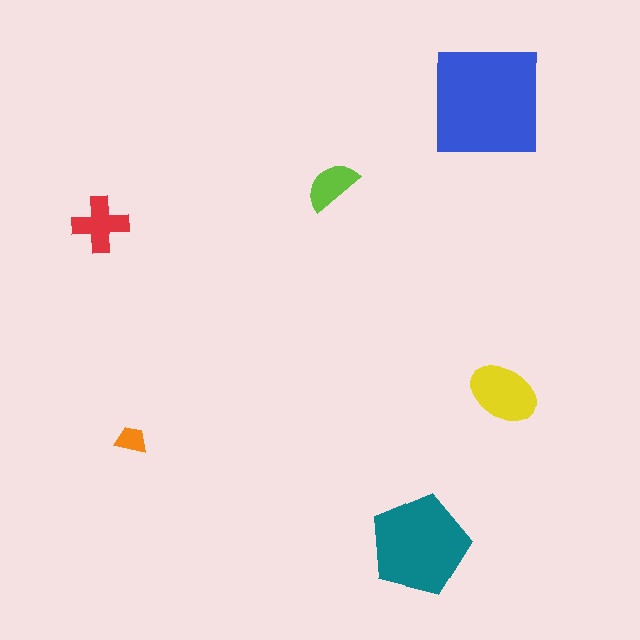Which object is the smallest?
The orange trapezoid.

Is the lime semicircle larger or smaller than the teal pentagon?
Smaller.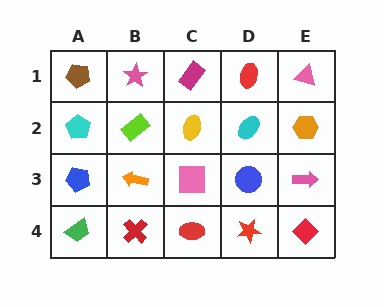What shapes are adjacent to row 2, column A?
A brown pentagon (row 1, column A), a blue pentagon (row 3, column A), a lime rectangle (row 2, column B).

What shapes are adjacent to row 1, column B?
A lime rectangle (row 2, column B), a brown pentagon (row 1, column A), a magenta rectangle (row 1, column C).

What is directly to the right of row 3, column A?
An orange arrow.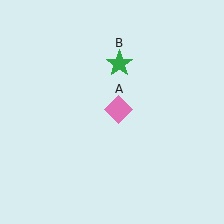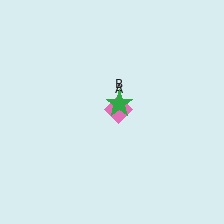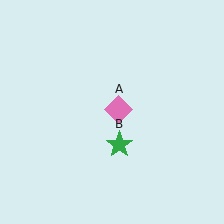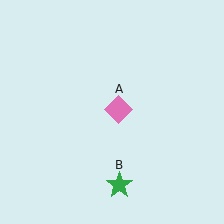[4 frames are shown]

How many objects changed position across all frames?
1 object changed position: green star (object B).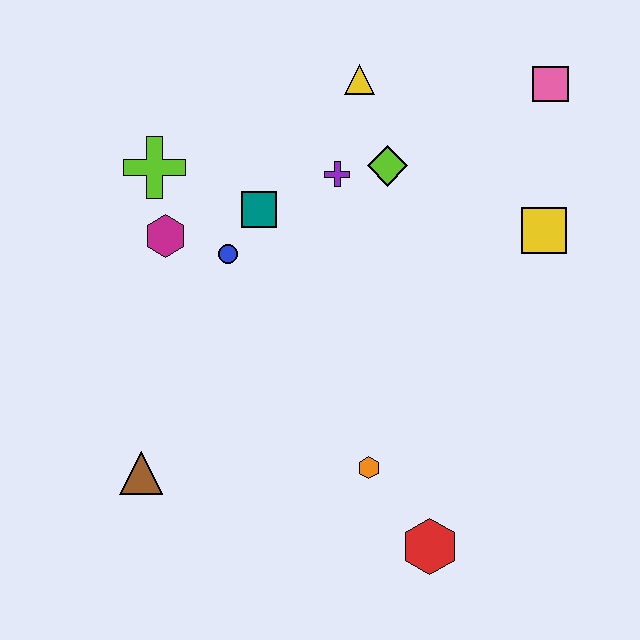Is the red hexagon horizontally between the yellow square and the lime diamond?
Yes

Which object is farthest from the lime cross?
The red hexagon is farthest from the lime cross.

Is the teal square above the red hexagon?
Yes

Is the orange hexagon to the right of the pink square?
No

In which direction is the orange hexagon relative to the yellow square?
The orange hexagon is below the yellow square.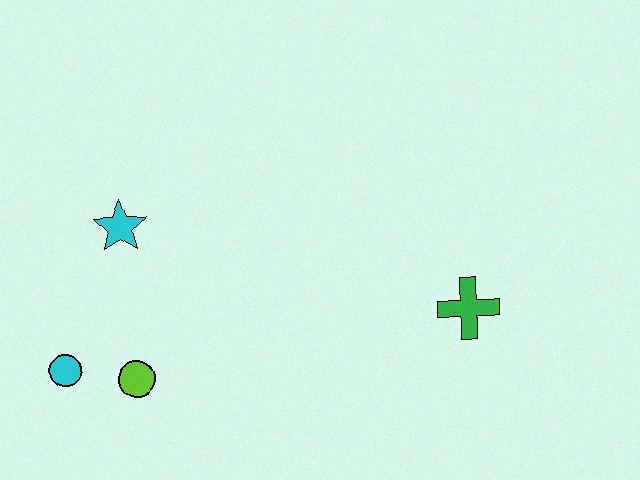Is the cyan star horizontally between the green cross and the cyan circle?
Yes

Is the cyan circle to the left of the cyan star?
Yes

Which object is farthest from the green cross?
The cyan circle is farthest from the green cross.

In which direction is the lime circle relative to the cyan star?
The lime circle is below the cyan star.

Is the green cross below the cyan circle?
No